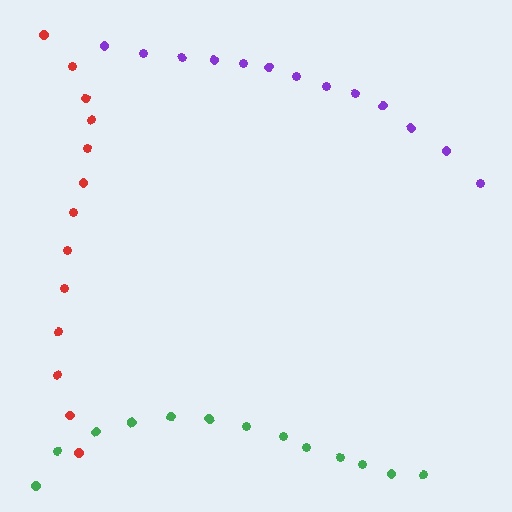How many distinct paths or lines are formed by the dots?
There are 3 distinct paths.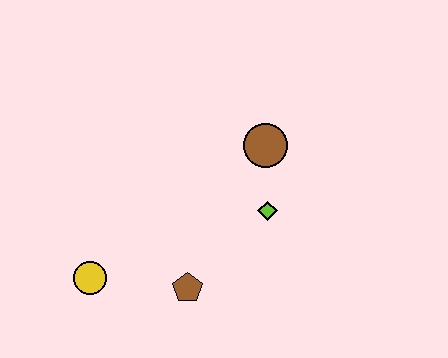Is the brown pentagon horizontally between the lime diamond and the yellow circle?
Yes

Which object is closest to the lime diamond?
The brown circle is closest to the lime diamond.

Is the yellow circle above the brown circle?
No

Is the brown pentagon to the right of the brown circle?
No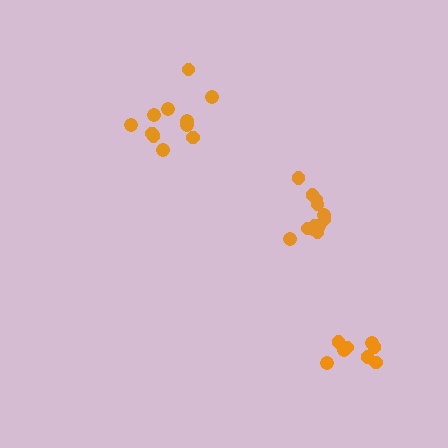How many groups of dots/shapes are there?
There are 3 groups.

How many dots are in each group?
Group 1: 12 dots, Group 2: 8 dots, Group 3: 11 dots (31 total).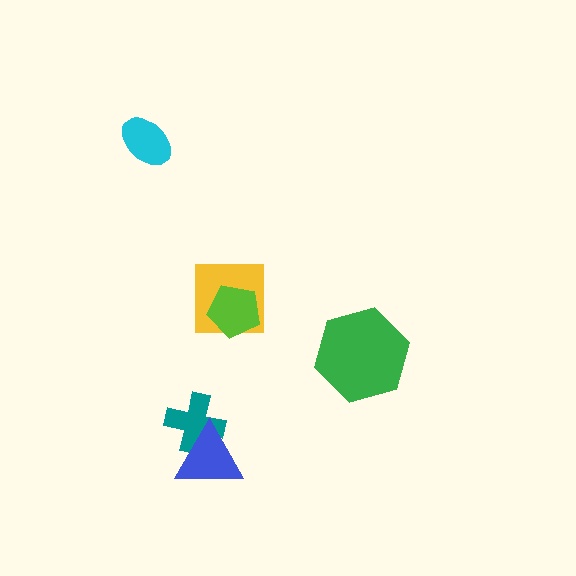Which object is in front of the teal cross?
The blue triangle is in front of the teal cross.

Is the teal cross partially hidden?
Yes, it is partially covered by another shape.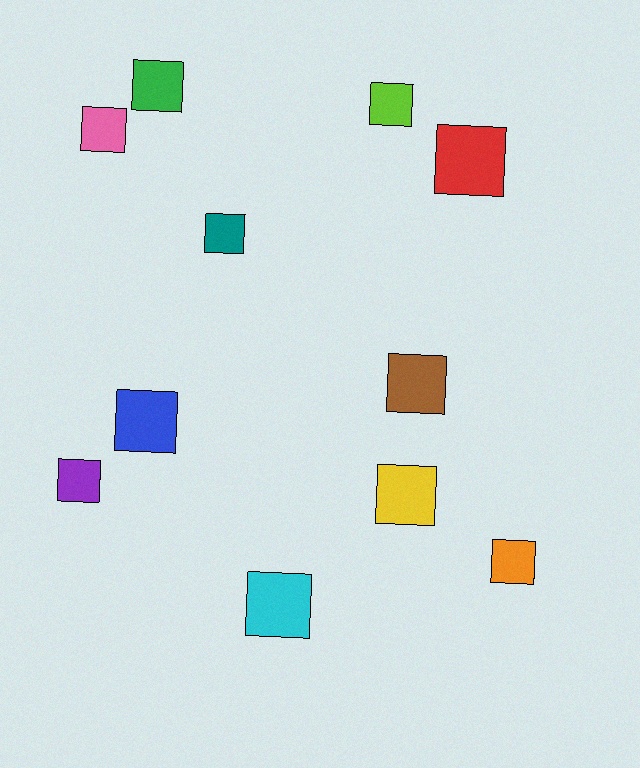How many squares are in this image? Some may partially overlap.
There are 11 squares.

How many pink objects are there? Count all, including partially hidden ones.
There is 1 pink object.